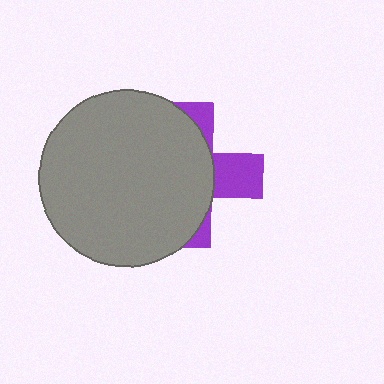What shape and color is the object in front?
The object in front is a gray circle.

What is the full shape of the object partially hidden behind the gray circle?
The partially hidden object is a purple cross.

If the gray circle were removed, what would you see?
You would see the complete purple cross.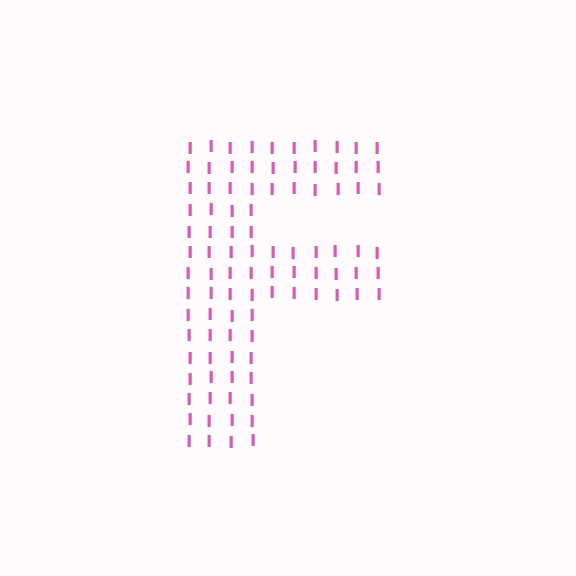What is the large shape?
The large shape is the letter F.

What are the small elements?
The small elements are letter I's.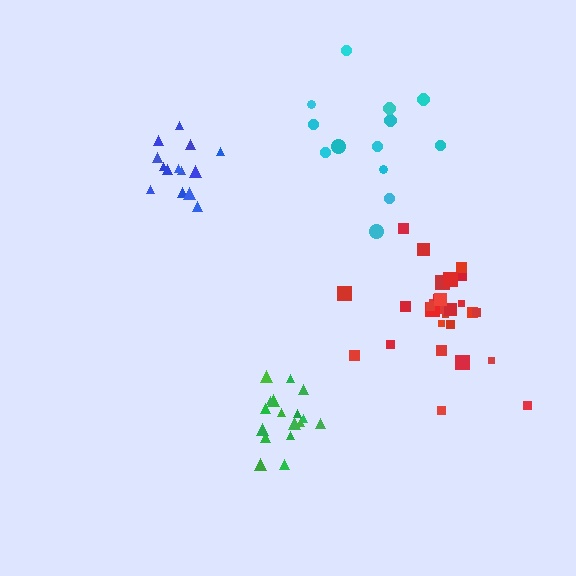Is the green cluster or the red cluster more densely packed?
Green.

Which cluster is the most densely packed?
Blue.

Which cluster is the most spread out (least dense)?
Cyan.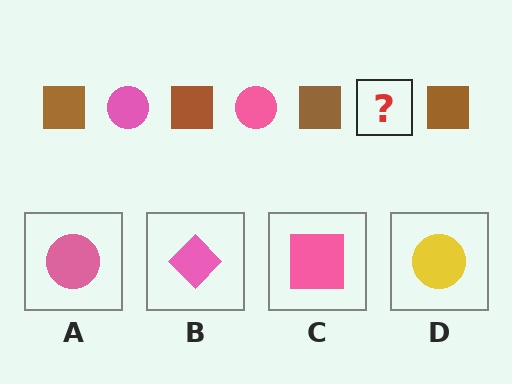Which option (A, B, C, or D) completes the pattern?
A.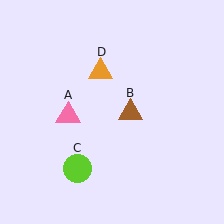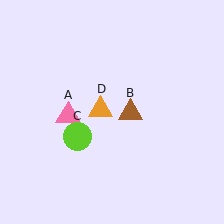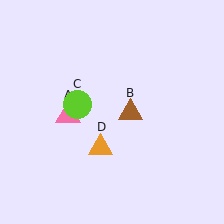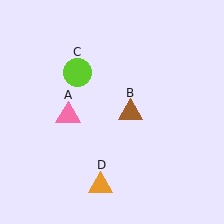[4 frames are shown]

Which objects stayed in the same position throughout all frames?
Pink triangle (object A) and brown triangle (object B) remained stationary.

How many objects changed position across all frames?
2 objects changed position: lime circle (object C), orange triangle (object D).